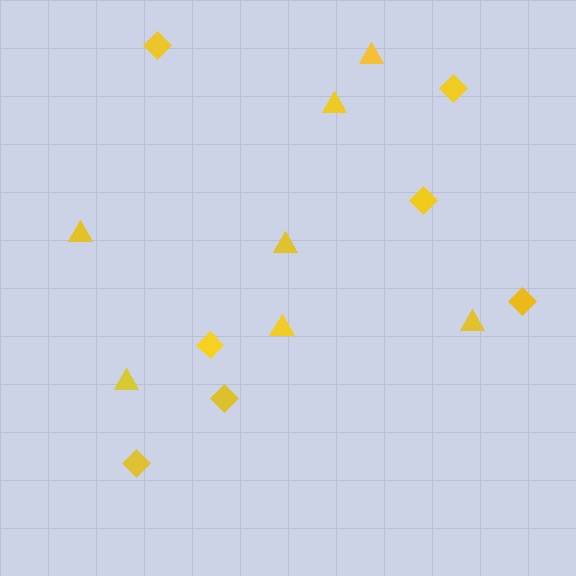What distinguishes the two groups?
There are 2 groups: one group of triangles (7) and one group of diamonds (7).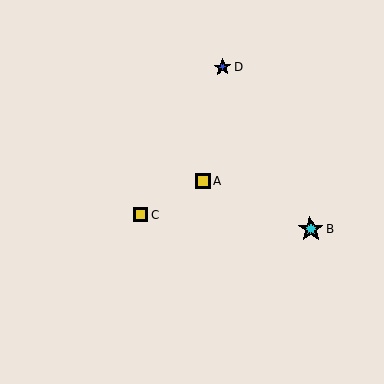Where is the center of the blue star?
The center of the blue star is at (222, 67).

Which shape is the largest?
The cyan star (labeled B) is the largest.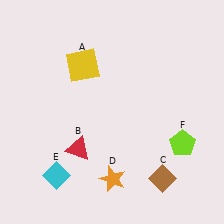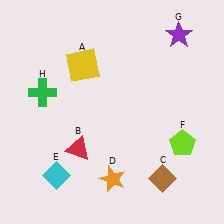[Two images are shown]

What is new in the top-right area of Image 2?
A purple star (G) was added in the top-right area of Image 2.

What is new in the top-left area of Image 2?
A green cross (H) was added in the top-left area of Image 2.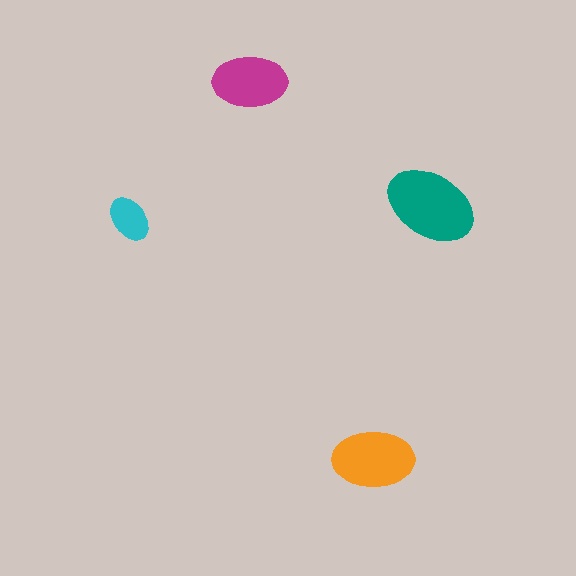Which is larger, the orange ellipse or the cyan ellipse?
The orange one.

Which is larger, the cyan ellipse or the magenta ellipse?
The magenta one.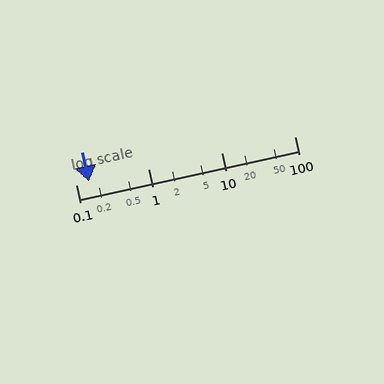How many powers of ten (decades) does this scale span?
The scale spans 3 decades, from 0.1 to 100.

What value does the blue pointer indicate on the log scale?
The pointer indicates approximately 0.15.